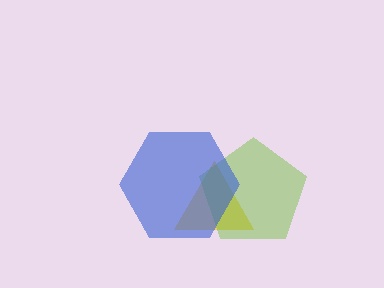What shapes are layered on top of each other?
The layered shapes are: a yellow triangle, a lime pentagon, a blue hexagon.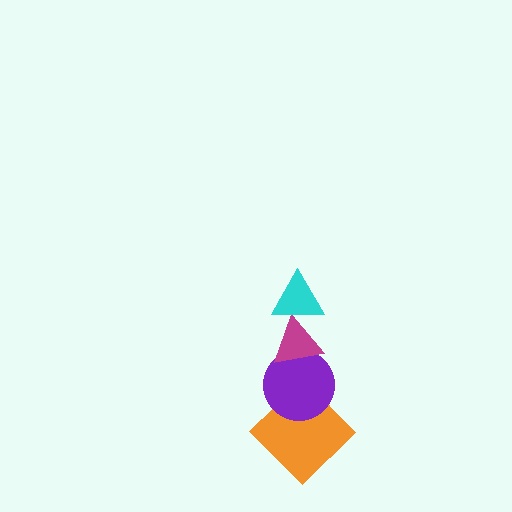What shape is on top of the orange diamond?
The purple circle is on top of the orange diamond.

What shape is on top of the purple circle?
The magenta triangle is on top of the purple circle.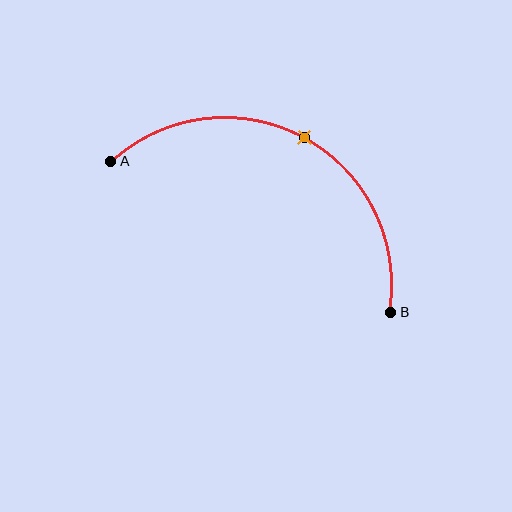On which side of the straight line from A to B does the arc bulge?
The arc bulges above the straight line connecting A and B.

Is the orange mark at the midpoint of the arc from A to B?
Yes. The orange mark lies on the arc at equal arc-length from both A and B — it is the arc midpoint.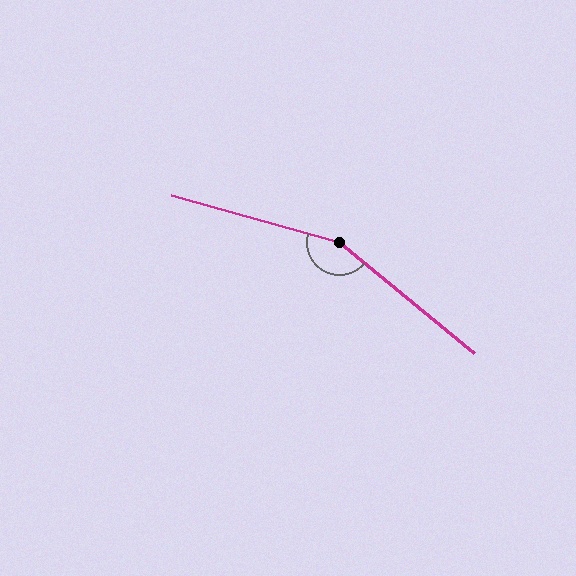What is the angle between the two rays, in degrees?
Approximately 156 degrees.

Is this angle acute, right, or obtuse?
It is obtuse.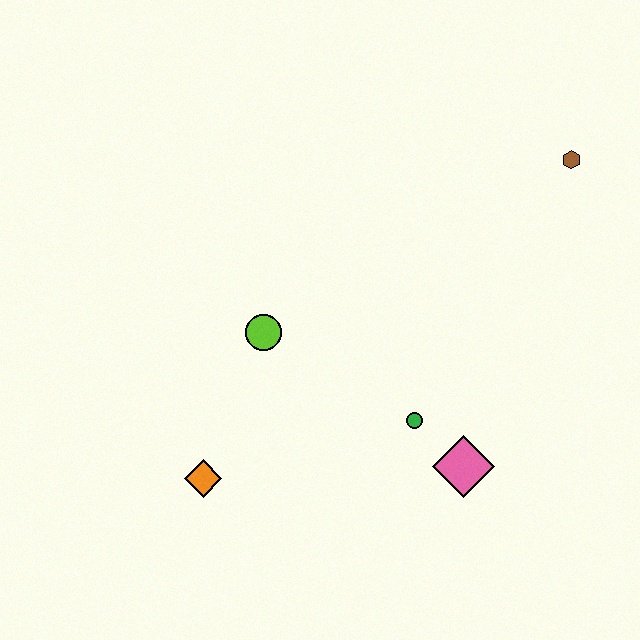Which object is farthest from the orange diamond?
The brown hexagon is farthest from the orange diamond.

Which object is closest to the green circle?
The pink diamond is closest to the green circle.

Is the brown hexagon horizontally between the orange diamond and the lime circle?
No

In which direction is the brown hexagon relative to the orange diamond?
The brown hexagon is to the right of the orange diamond.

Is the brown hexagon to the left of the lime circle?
No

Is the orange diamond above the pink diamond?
No